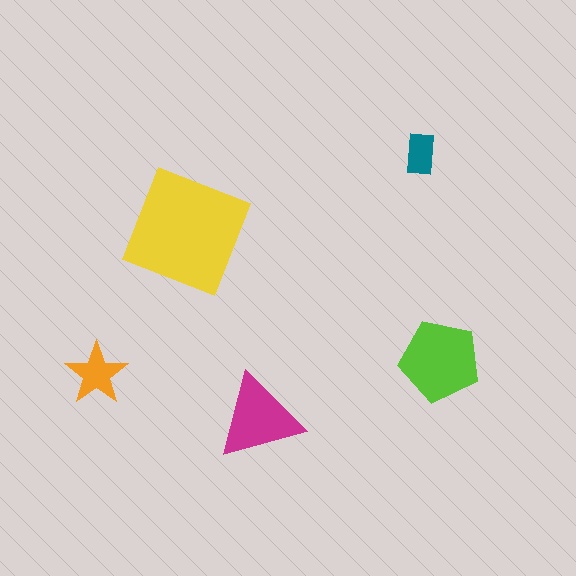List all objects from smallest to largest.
The teal rectangle, the orange star, the magenta triangle, the lime pentagon, the yellow square.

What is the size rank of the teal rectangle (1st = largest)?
5th.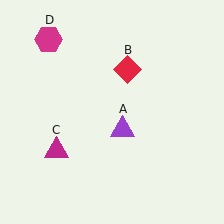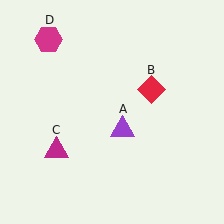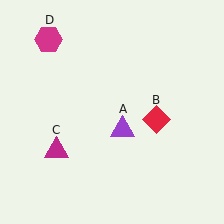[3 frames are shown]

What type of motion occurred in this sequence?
The red diamond (object B) rotated clockwise around the center of the scene.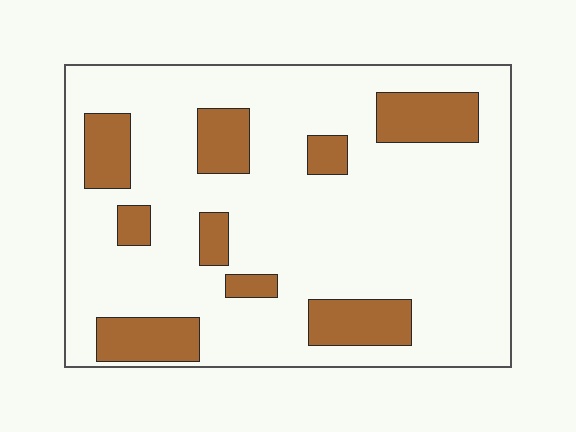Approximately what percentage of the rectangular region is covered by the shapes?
Approximately 20%.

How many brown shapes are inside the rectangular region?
9.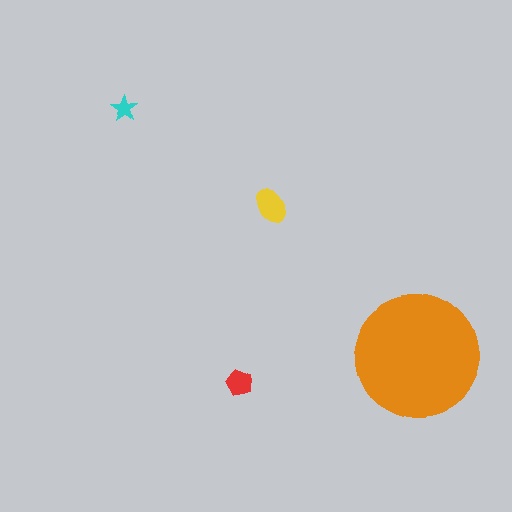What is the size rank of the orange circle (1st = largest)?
1st.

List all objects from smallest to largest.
The cyan star, the red pentagon, the yellow ellipse, the orange circle.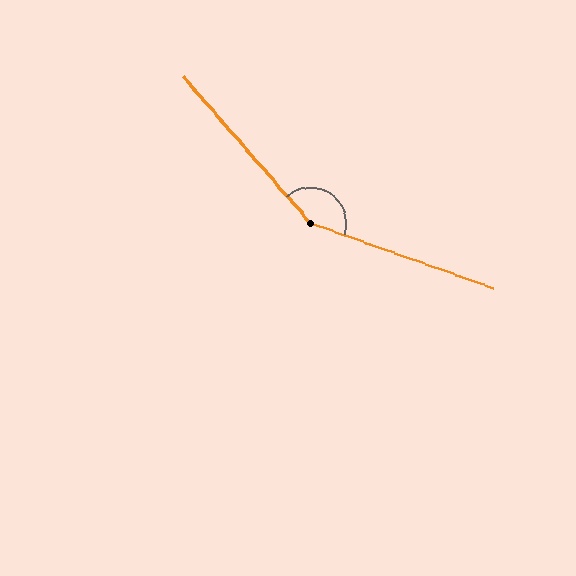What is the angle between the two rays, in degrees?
Approximately 151 degrees.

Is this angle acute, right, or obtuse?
It is obtuse.